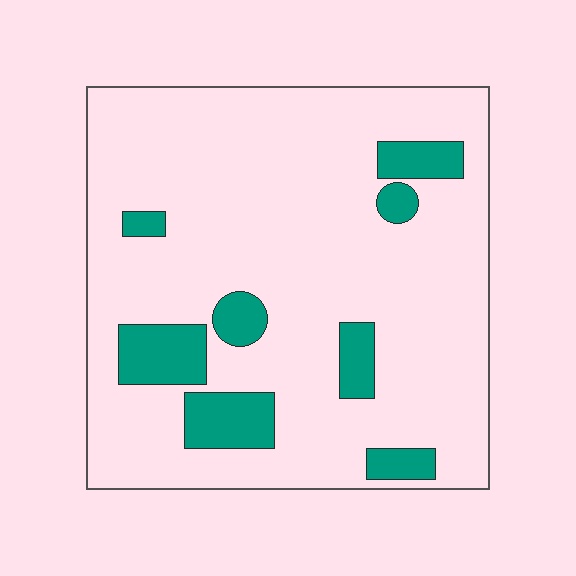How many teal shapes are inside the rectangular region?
8.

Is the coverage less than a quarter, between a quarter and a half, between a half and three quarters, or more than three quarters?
Less than a quarter.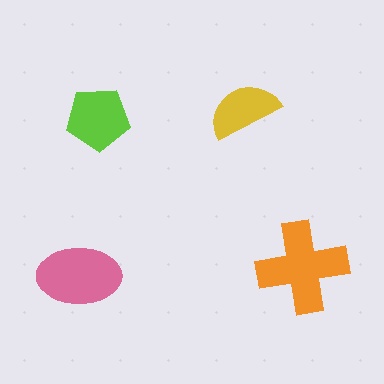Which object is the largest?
The orange cross.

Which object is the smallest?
The yellow semicircle.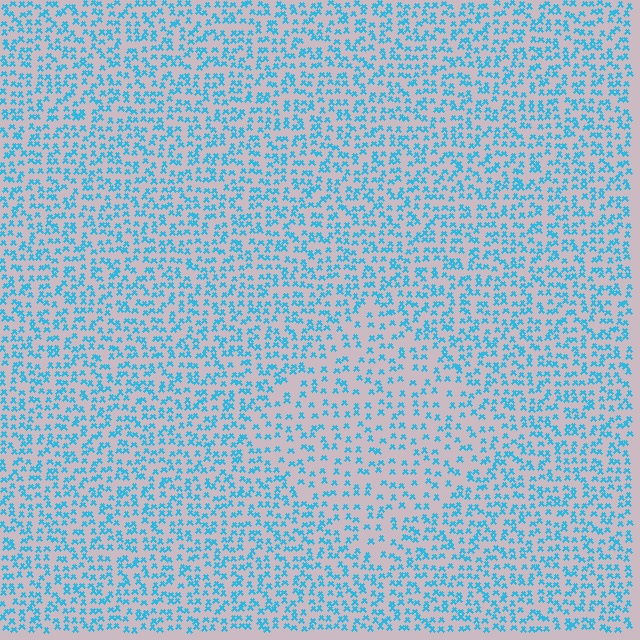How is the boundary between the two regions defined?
The boundary is defined by a change in element density (approximately 1.7x ratio). All elements are the same color, size, and shape.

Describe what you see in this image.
The image contains small cyan elements arranged at two different densities. A diamond-shaped region is visible where the elements are less densely packed than the surrounding area.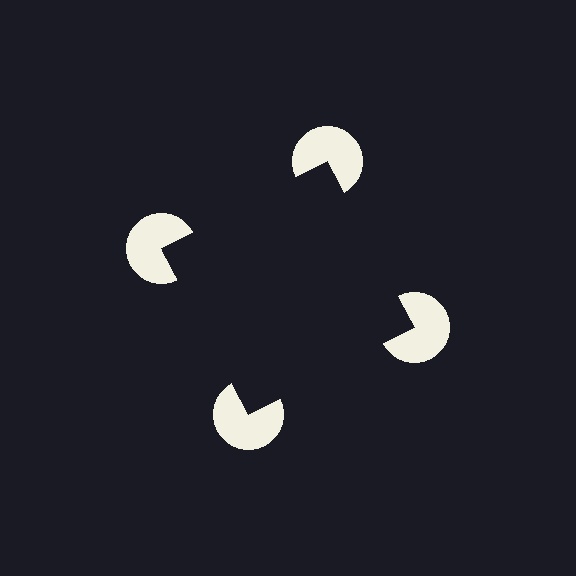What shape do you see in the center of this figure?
An illusory square — its edges are inferred from the aligned wedge cuts in the pac-man discs, not physically drawn.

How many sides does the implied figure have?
4 sides.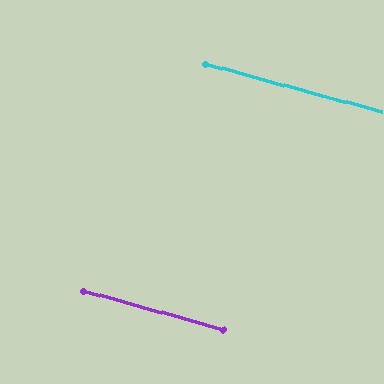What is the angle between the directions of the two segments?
Approximately 0 degrees.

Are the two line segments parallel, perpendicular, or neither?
Parallel — their directions differ by only 0.2°.